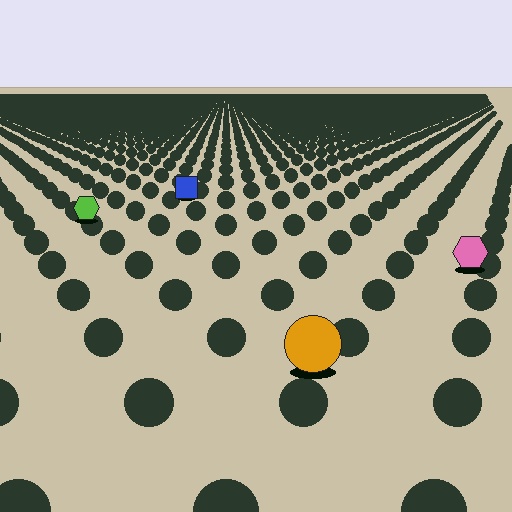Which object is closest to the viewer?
The orange circle is closest. The texture marks near it are larger and more spread out.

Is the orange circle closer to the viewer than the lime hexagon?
Yes. The orange circle is closer — you can tell from the texture gradient: the ground texture is coarser near it.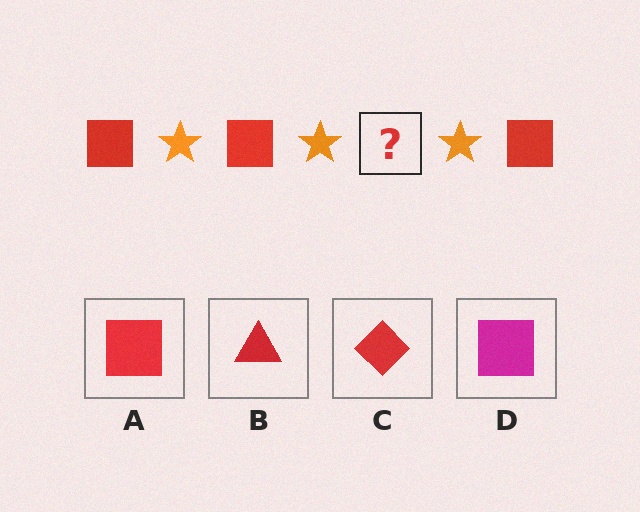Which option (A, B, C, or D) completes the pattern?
A.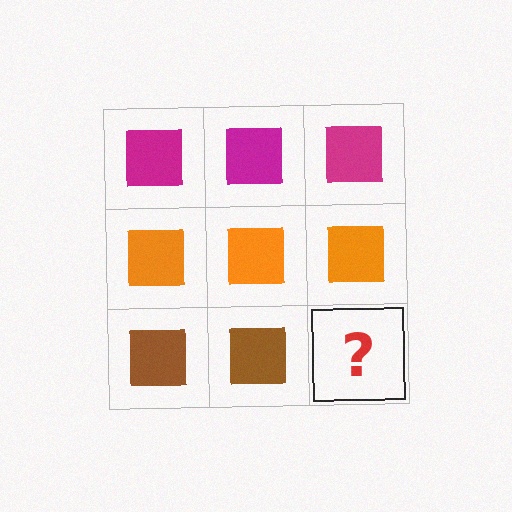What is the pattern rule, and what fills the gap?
The rule is that each row has a consistent color. The gap should be filled with a brown square.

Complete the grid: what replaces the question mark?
The question mark should be replaced with a brown square.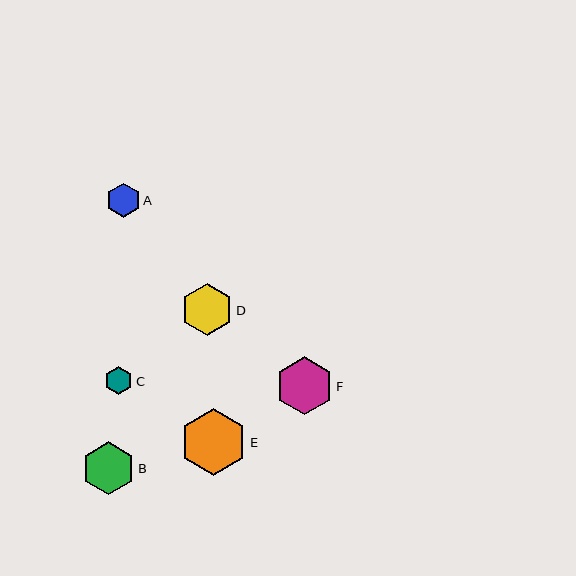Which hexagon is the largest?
Hexagon E is the largest with a size of approximately 67 pixels.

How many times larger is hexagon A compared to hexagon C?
Hexagon A is approximately 1.2 times the size of hexagon C.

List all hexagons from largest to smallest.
From largest to smallest: E, F, B, D, A, C.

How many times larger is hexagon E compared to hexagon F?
Hexagon E is approximately 1.2 times the size of hexagon F.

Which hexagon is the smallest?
Hexagon C is the smallest with a size of approximately 28 pixels.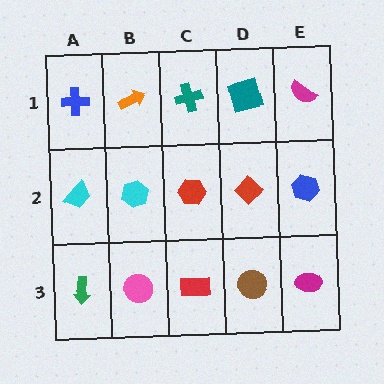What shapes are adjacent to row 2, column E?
A magenta semicircle (row 1, column E), a magenta ellipse (row 3, column E), a red diamond (row 2, column D).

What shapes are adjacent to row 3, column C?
A red hexagon (row 2, column C), a pink circle (row 3, column B), a brown circle (row 3, column D).